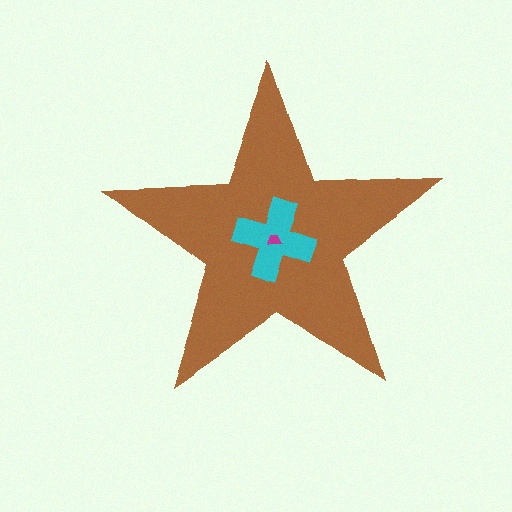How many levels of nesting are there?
3.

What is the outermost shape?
The brown star.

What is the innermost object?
The magenta trapezoid.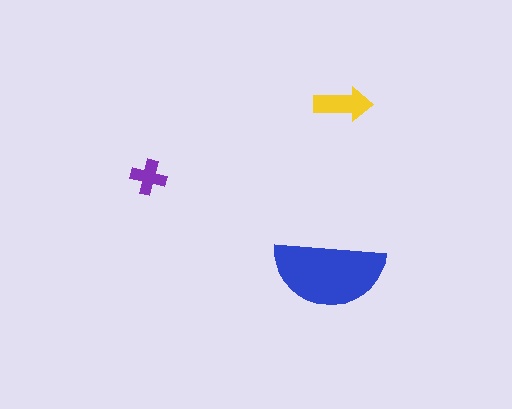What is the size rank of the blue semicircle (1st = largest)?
1st.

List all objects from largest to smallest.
The blue semicircle, the yellow arrow, the purple cross.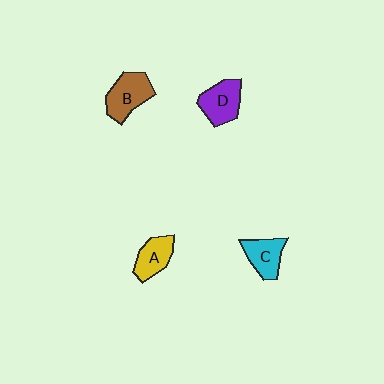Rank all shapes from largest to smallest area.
From largest to smallest: B (brown), D (purple), C (cyan), A (yellow).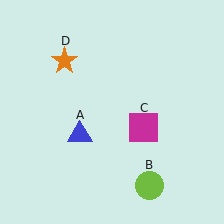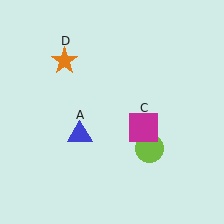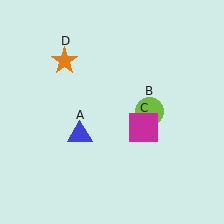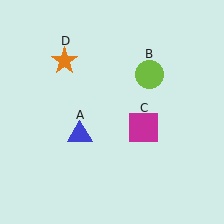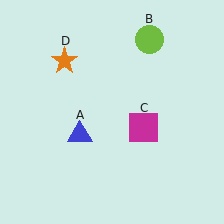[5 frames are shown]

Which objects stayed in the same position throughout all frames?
Blue triangle (object A) and magenta square (object C) and orange star (object D) remained stationary.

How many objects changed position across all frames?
1 object changed position: lime circle (object B).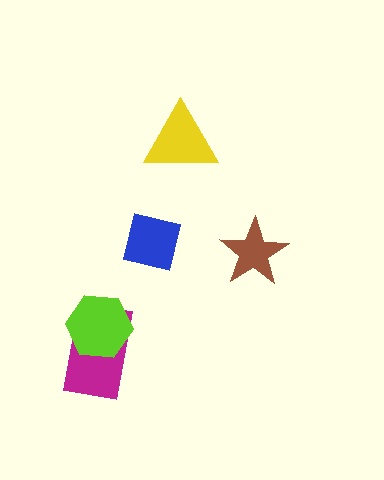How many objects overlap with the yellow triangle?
0 objects overlap with the yellow triangle.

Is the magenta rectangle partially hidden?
Yes, it is partially covered by another shape.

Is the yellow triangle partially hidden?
No, no other shape covers it.